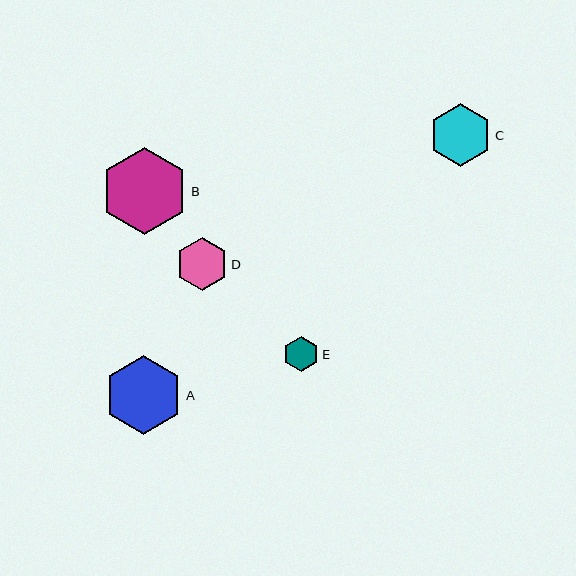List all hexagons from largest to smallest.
From largest to smallest: B, A, C, D, E.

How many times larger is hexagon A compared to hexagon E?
Hexagon A is approximately 2.2 times the size of hexagon E.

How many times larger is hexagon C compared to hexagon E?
Hexagon C is approximately 1.8 times the size of hexagon E.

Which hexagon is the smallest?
Hexagon E is the smallest with a size of approximately 36 pixels.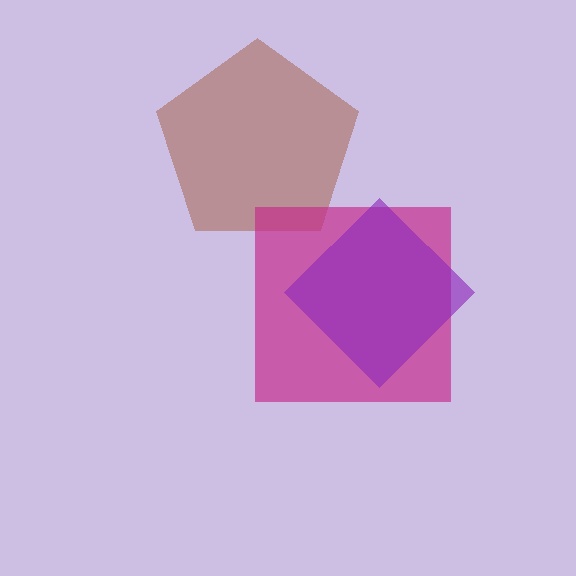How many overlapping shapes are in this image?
There are 3 overlapping shapes in the image.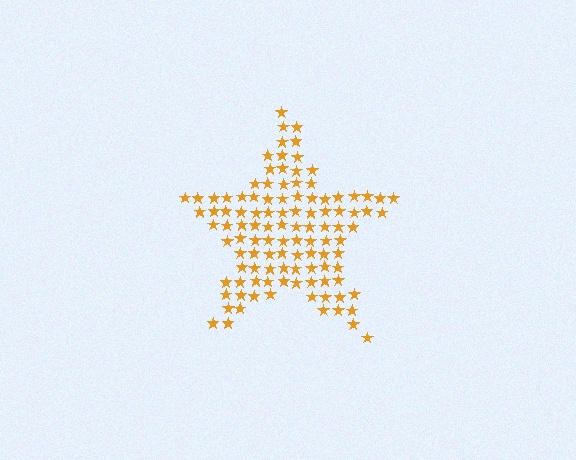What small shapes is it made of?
It is made of small stars.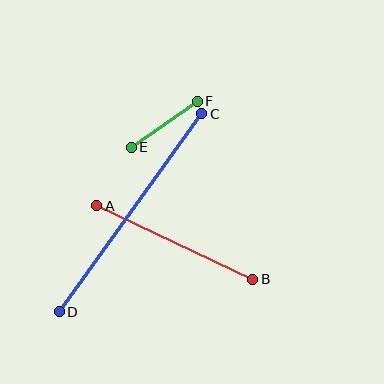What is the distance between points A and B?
The distance is approximately 173 pixels.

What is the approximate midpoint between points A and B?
The midpoint is at approximately (175, 242) pixels.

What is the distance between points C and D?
The distance is approximately 244 pixels.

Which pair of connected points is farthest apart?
Points C and D are farthest apart.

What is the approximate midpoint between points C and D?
The midpoint is at approximately (131, 213) pixels.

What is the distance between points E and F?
The distance is approximately 81 pixels.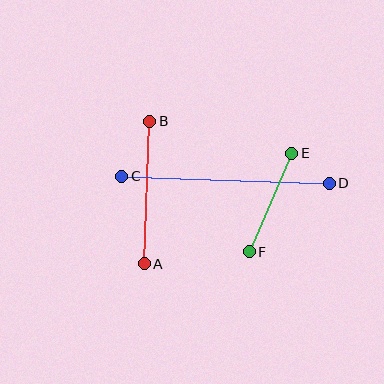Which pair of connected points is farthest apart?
Points C and D are farthest apart.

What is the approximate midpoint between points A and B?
The midpoint is at approximately (147, 193) pixels.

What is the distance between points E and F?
The distance is approximately 107 pixels.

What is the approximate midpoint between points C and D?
The midpoint is at approximately (225, 180) pixels.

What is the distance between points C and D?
The distance is approximately 207 pixels.